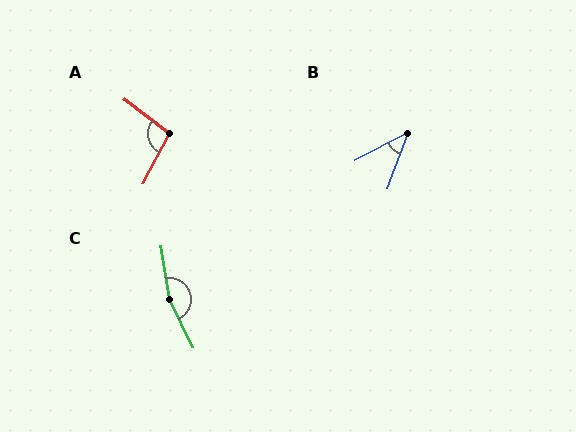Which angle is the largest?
C, at approximately 164 degrees.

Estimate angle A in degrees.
Approximately 100 degrees.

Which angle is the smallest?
B, at approximately 43 degrees.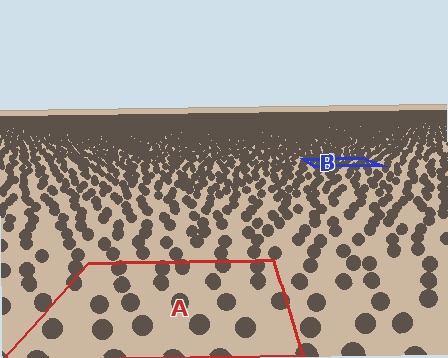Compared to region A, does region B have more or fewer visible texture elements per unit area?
Region B has more texture elements per unit area — they are packed more densely because it is farther away.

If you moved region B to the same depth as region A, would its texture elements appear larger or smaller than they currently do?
They would appear larger. At a closer depth, the same texture elements are projected at a bigger on-screen size.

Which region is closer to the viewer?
Region A is closer. The texture elements there are larger and more spread out.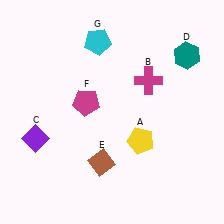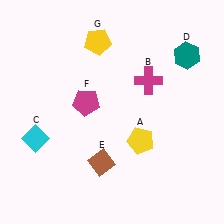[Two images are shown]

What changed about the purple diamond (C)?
In Image 1, C is purple. In Image 2, it changed to cyan.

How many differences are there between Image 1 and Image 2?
There are 2 differences between the two images.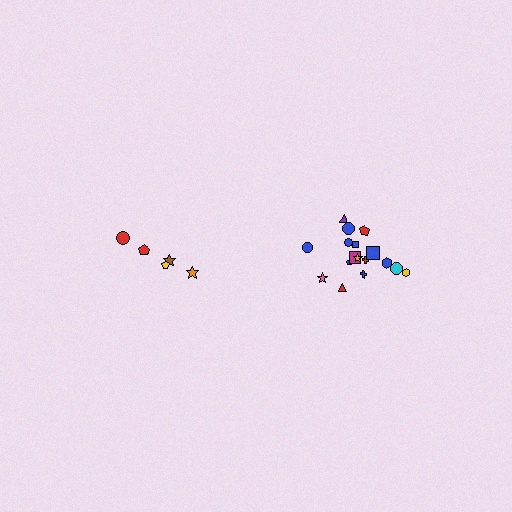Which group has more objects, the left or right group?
The right group.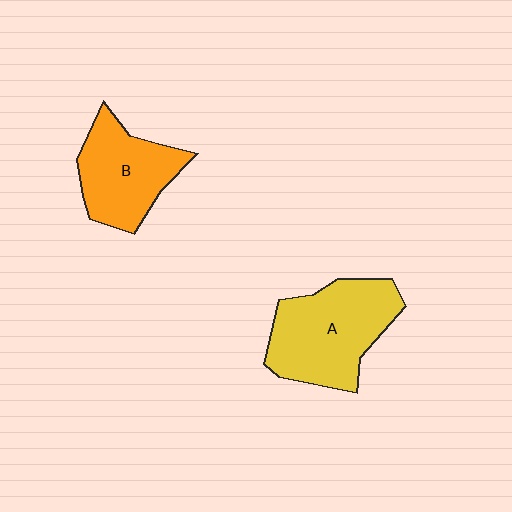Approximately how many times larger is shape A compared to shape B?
Approximately 1.3 times.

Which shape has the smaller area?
Shape B (orange).